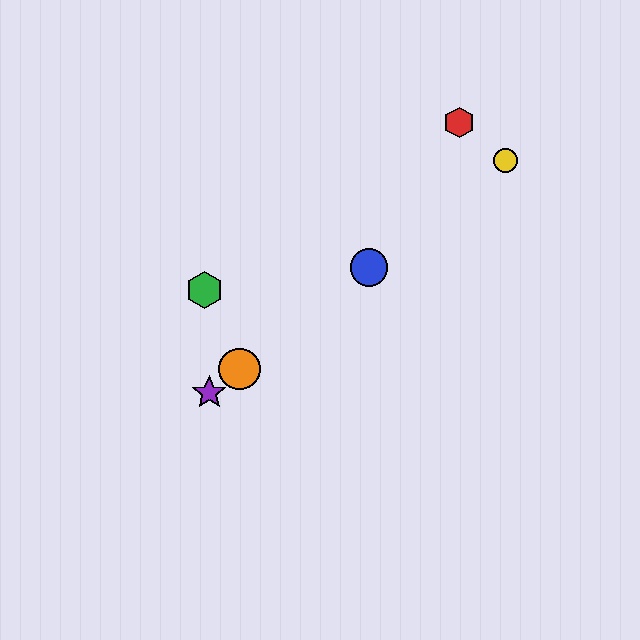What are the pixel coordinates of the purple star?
The purple star is at (209, 393).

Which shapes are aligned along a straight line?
The blue circle, the yellow circle, the purple star, the orange circle are aligned along a straight line.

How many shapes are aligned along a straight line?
4 shapes (the blue circle, the yellow circle, the purple star, the orange circle) are aligned along a straight line.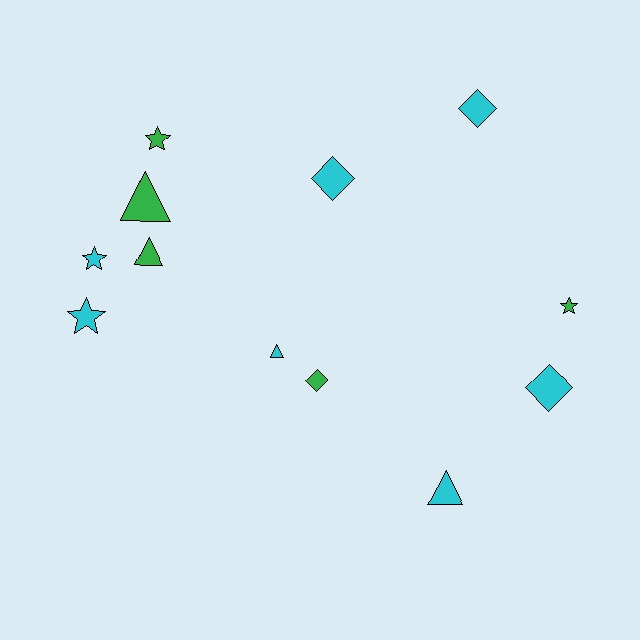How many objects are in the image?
There are 12 objects.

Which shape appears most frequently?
Triangle, with 4 objects.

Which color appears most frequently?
Cyan, with 7 objects.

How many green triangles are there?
There are 2 green triangles.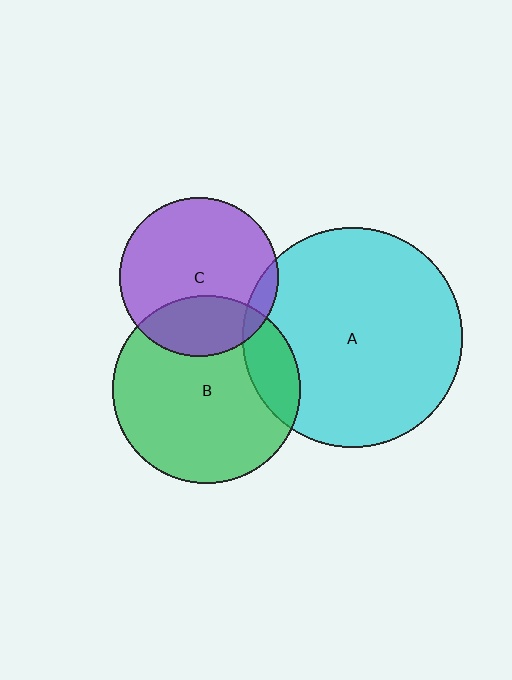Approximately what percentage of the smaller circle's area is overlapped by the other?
Approximately 25%.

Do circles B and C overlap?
Yes.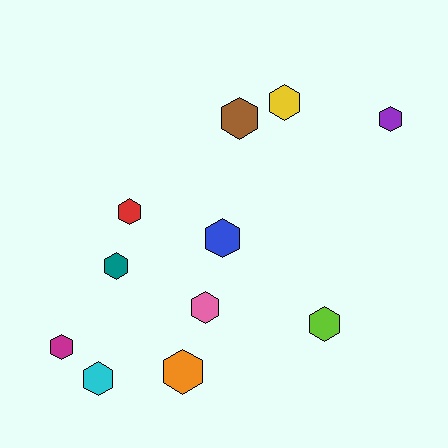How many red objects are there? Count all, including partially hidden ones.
There is 1 red object.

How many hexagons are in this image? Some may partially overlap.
There are 11 hexagons.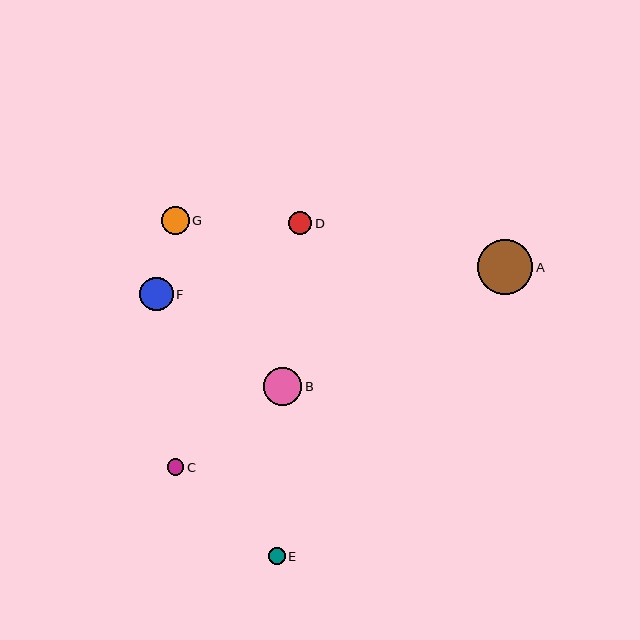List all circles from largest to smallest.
From largest to smallest: A, B, F, G, D, E, C.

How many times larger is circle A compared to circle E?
Circle A is approximately 3.3 times the size of circle E.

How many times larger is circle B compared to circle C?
Circle B is approximately 2.3 times the size of circle C.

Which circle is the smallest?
Circle C is the smallest with a size of approximately 17 pixels.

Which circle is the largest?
Circle A is the largest with a size of approximately 55 pixels.